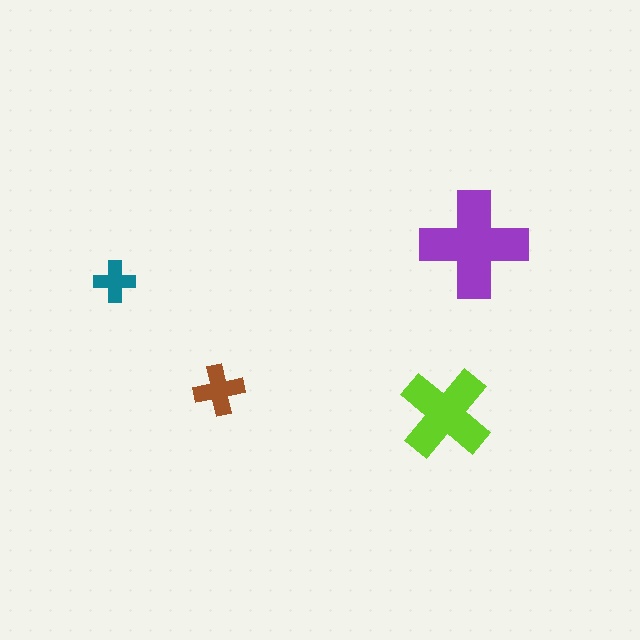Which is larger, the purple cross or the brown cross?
The purple one.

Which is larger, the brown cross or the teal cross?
The brown one.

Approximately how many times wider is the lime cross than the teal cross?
About 2 times wider.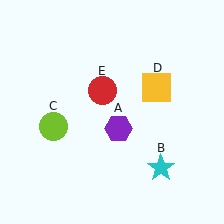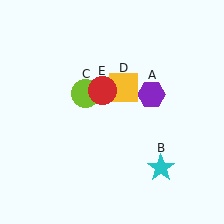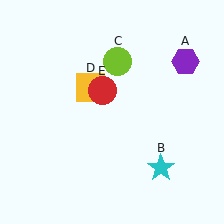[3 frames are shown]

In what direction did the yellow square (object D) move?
The yellow square (object D) moved left.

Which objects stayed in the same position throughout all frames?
Cyan star (object B) and red circle (object E) remained stationary.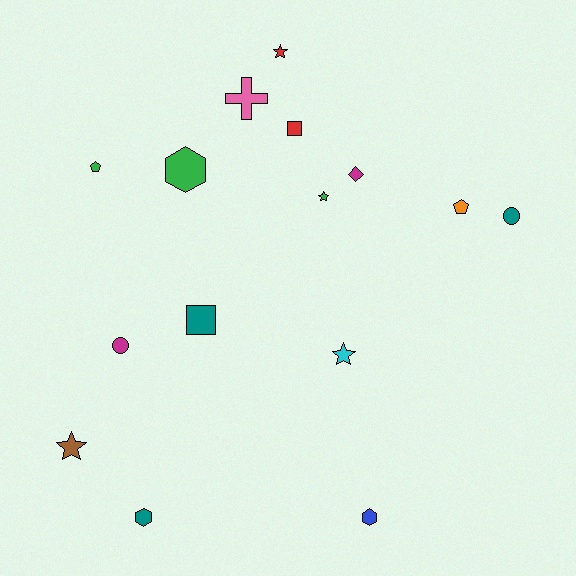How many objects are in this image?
There are 15 objects.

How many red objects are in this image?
There are 2 red objects.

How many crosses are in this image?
There is 1 cross.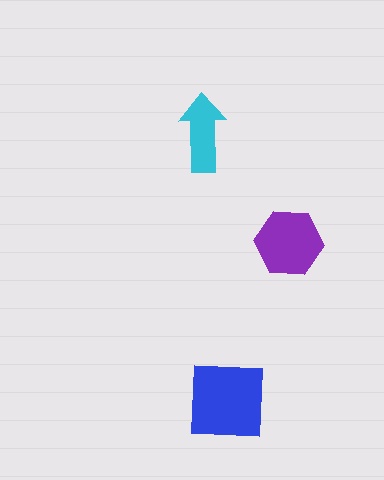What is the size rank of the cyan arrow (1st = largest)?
3rd.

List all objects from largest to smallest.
The blue square, the purple hexagon, the cyan arrow.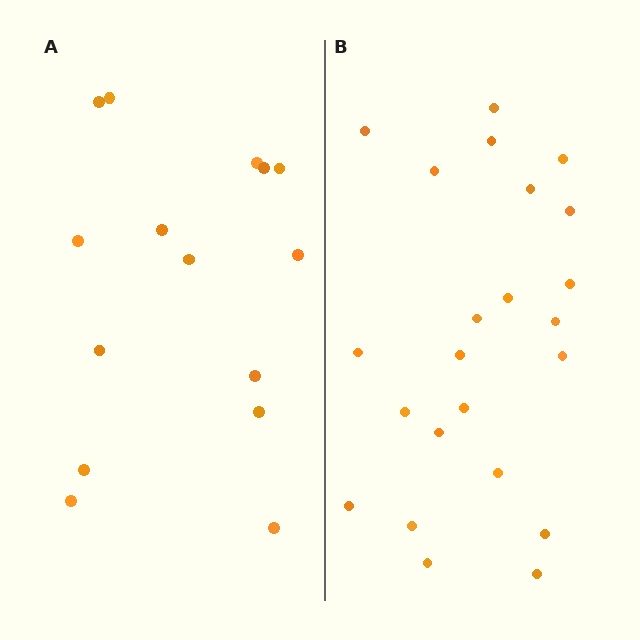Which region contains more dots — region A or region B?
Region B (the right region) has more dots.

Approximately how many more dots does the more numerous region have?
Region B has roughly 8 or so more dots than region A.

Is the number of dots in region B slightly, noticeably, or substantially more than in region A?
Region B has substantially more. The ratio is roughly 1.5 to 1.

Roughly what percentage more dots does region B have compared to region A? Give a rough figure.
About 55% more.